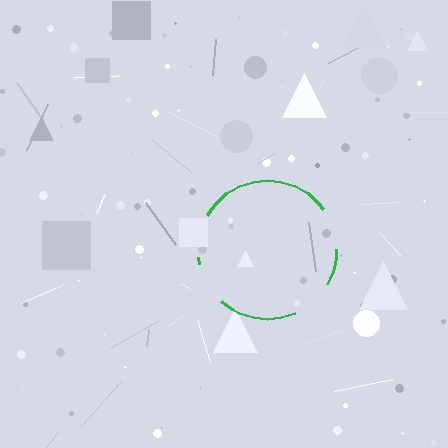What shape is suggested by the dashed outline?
The dashed outline suggests a circle.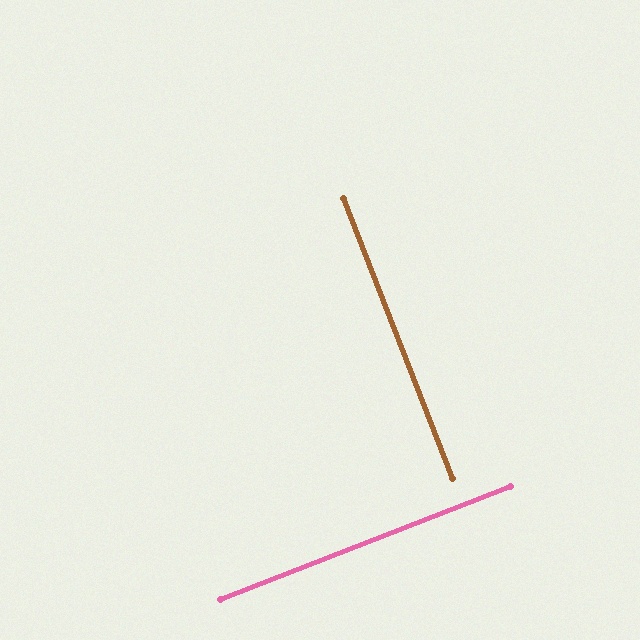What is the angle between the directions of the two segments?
Approximately 90 degrees.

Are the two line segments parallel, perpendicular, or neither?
Perpendicular — they meet at approximately 90°.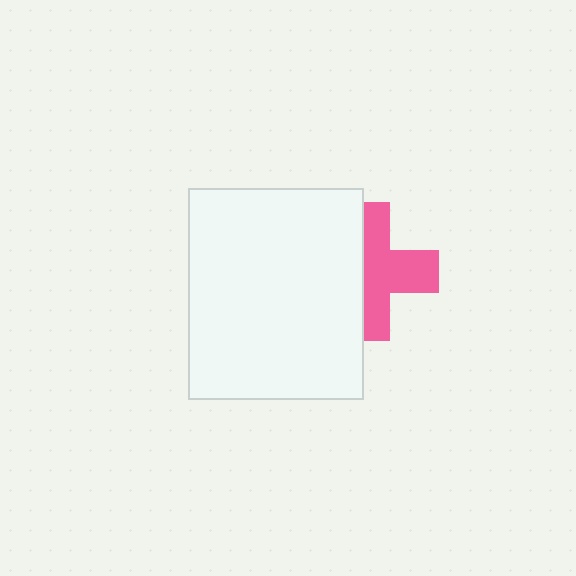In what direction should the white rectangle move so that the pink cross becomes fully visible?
The white rectangle should move left. That is the shortest direction to clear the overlap and leave the pink cross fully visible.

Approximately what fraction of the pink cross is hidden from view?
Roughly 43% of the pink cross is hidden behind the white rectangle.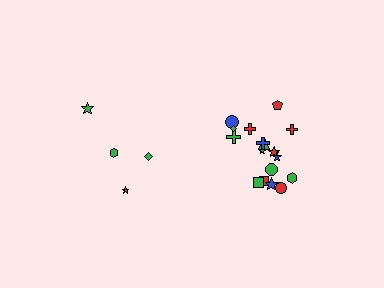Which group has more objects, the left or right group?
The right group.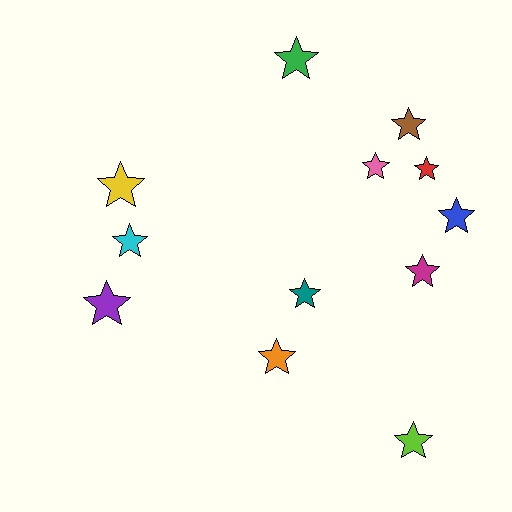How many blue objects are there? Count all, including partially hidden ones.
There is 1 blue object.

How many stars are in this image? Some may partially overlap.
There are 12 stars.